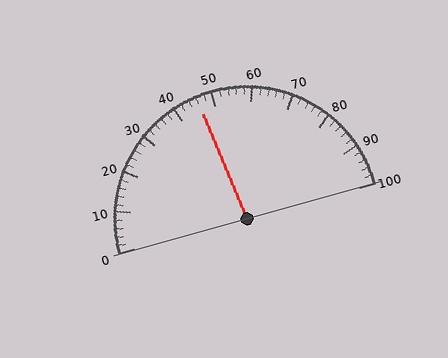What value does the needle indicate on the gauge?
The needle indicates approximately 46.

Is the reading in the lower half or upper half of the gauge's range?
The reading is in the lower half of the range (0 to 100).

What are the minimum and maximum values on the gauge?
The gauge ranges from 0 to 100.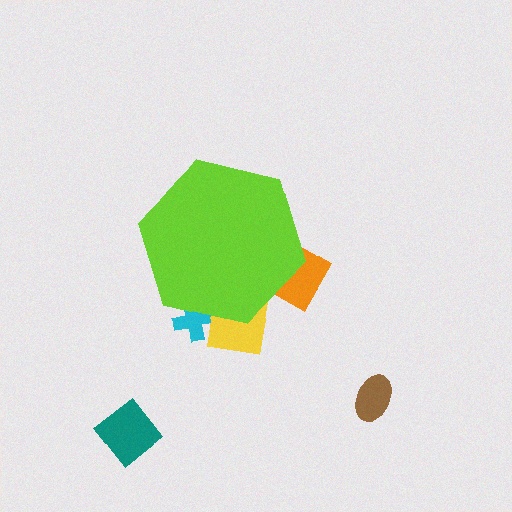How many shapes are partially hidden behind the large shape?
3 shapes are partially hidden.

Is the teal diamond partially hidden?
No, the teal diamond is fully visible.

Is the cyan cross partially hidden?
Yes, the cyan cross is partially hidden behind the lime hexagon.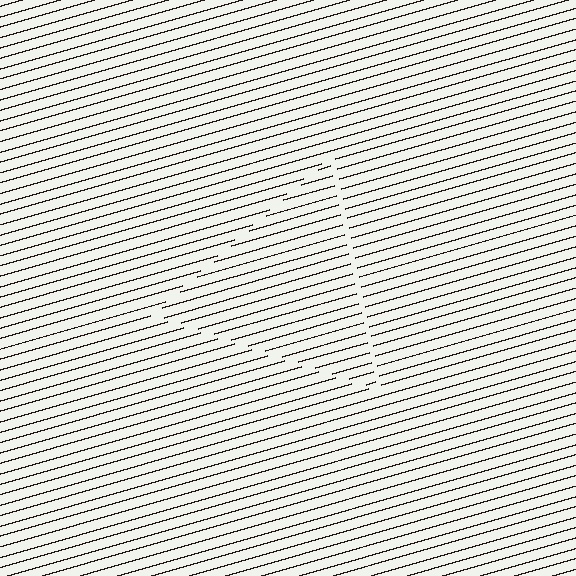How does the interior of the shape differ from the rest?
The interior of the shape contains the same grating, shifted by half a period — the contour is defined by the phase discontinuity where line-ends from the inner and outer gratings abut.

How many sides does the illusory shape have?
3 sides — the line-ends trace a triangle.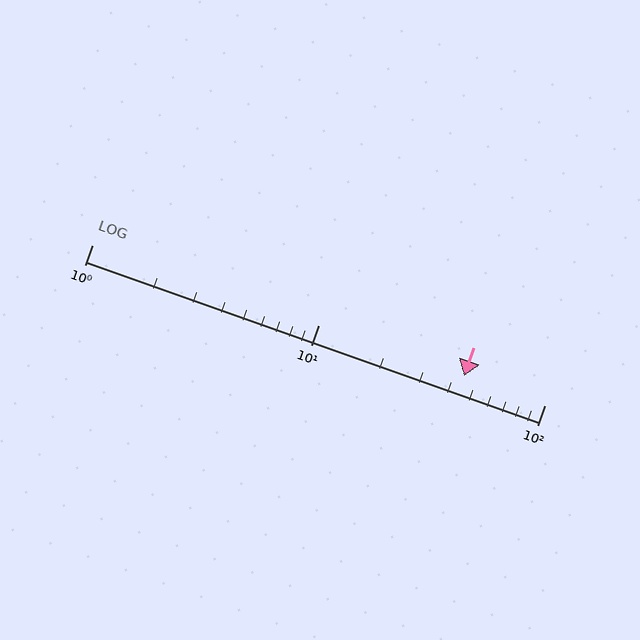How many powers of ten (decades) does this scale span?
The scale spans 2 decades, from 1 to 100.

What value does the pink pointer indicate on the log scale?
The pointer indicates approximately 44.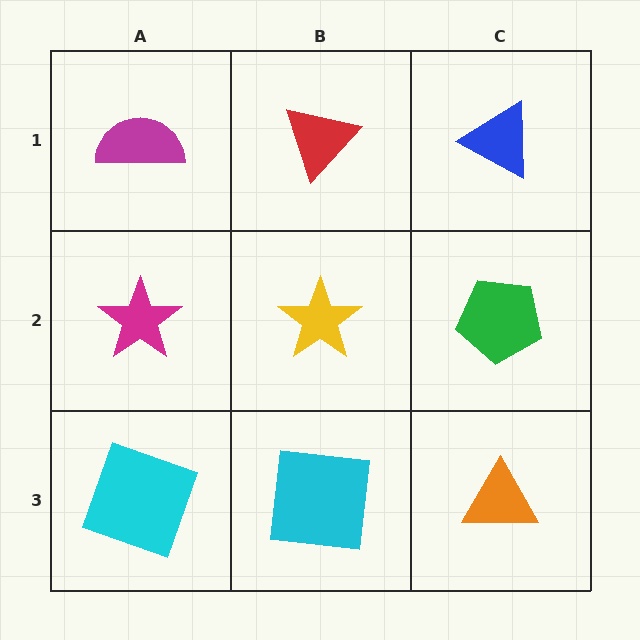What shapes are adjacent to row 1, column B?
A yellow star (row 2, column B), a magenta semicircle (row 1, column A), a blue triangle (row 1, column C).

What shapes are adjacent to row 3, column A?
A magenta star (row 2, column A), a cyan square (row 3, column B).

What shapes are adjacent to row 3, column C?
A green pentagon (row 2, column C), a cyan square (row 3, column B).